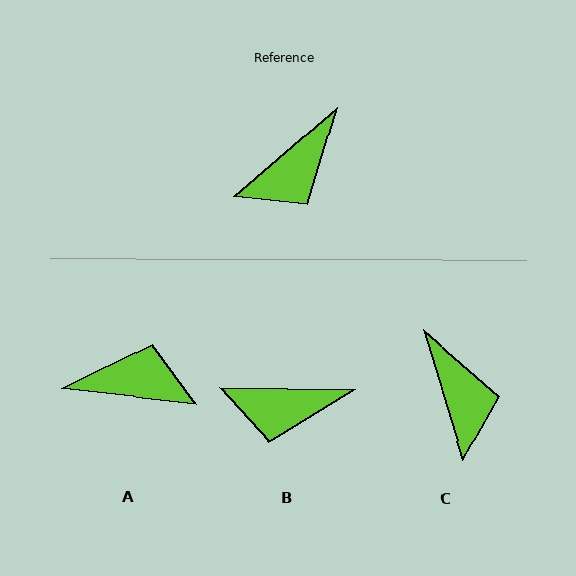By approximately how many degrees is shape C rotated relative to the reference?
Approximately 66 degrees counter-clockwise.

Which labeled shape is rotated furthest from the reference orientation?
A, about 132 degrees away.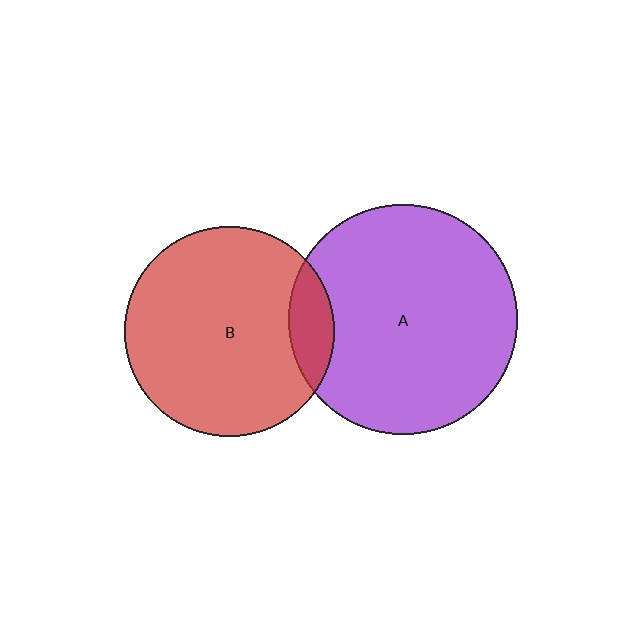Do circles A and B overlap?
Yes.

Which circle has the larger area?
Circle A (purple).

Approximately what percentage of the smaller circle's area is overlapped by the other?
Approximately 10%.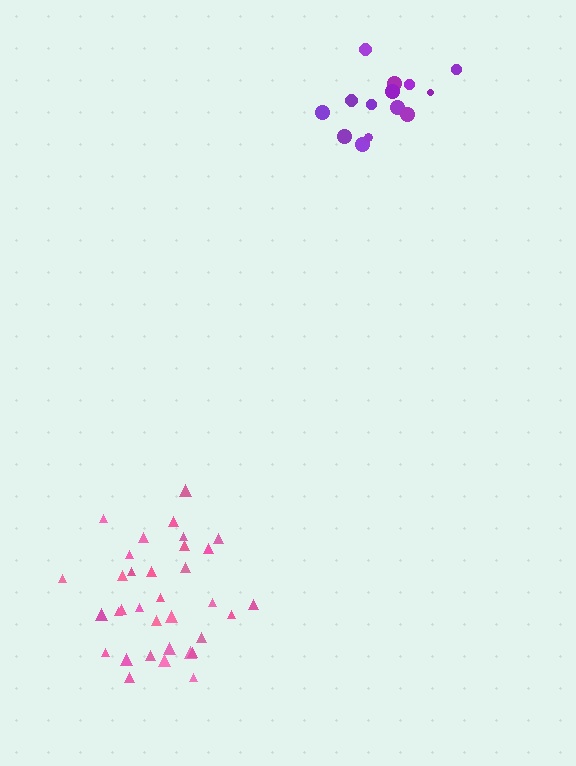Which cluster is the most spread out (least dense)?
Purple.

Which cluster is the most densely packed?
Pink.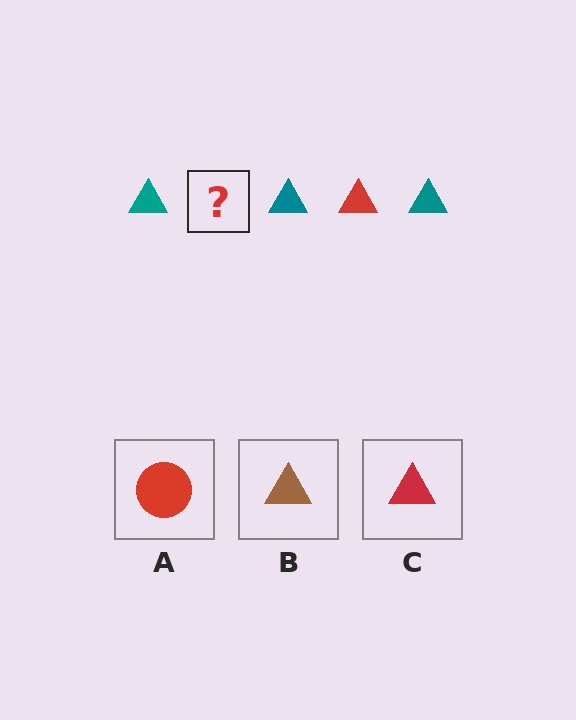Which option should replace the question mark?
Option C.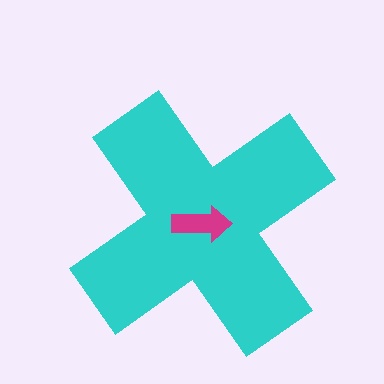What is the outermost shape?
The cyan cross.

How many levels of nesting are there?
2.